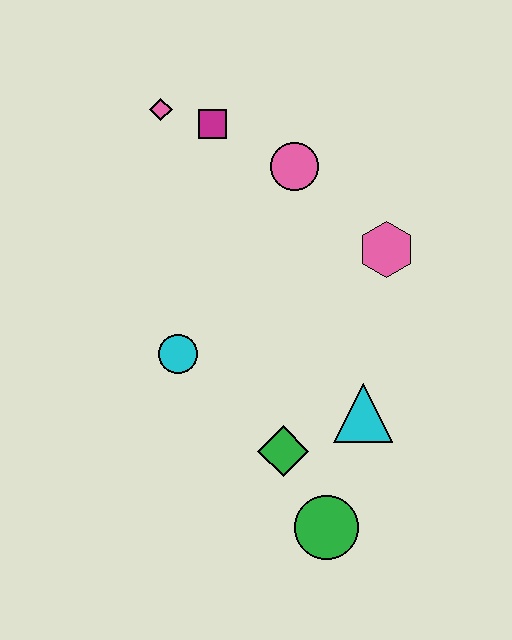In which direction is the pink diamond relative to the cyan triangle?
The pink diamond is above the cyan triangle.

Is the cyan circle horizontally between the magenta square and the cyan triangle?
No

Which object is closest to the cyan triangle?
The green diamond is closest to the cyan triangle.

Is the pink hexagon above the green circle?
Yes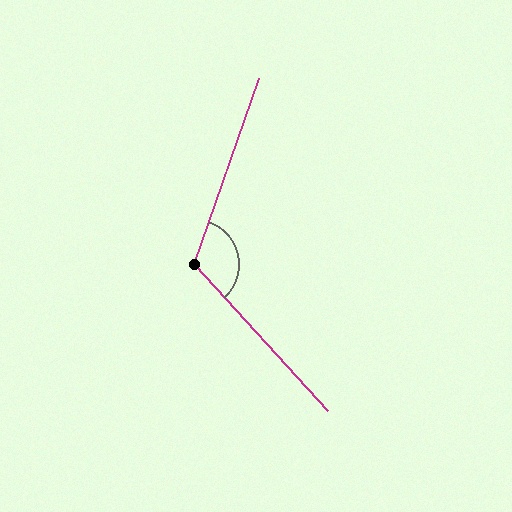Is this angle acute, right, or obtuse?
It is obtuse.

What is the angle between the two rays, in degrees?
Approximately 118 degrees.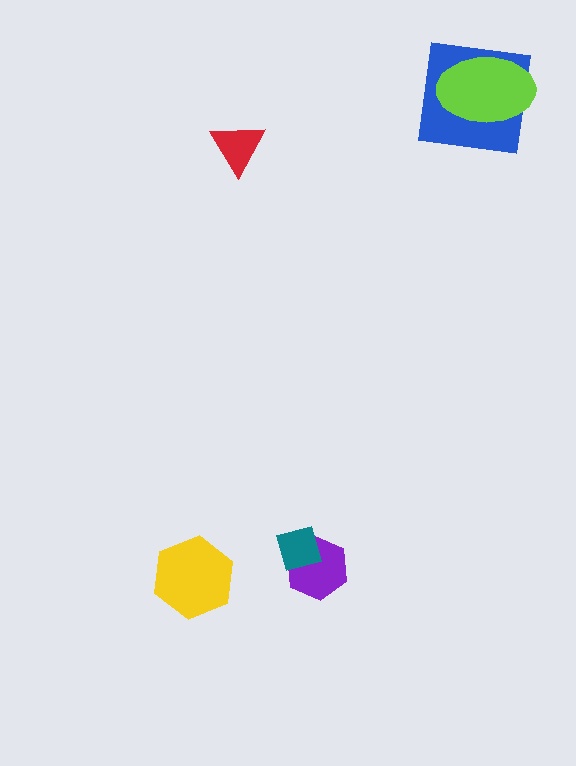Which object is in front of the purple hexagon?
The teal diamond is in front of the purple hexagon.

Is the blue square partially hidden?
Yes, it is partially covered by another shape.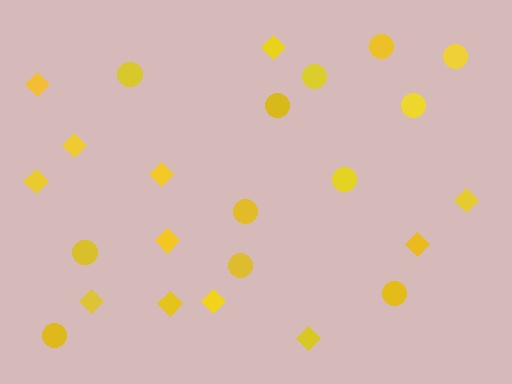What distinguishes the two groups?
There are 2 groups: one group of circles (12) and one group of diamonds (12).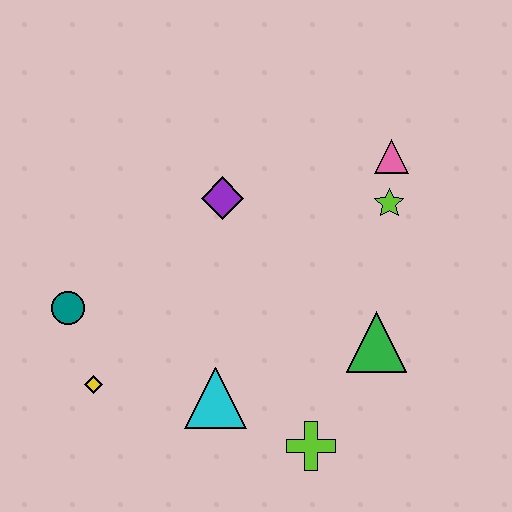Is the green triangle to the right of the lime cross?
Yes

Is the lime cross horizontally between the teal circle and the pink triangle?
Yes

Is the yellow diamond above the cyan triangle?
Yes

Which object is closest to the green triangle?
The lime cross is closest to the green triangle.